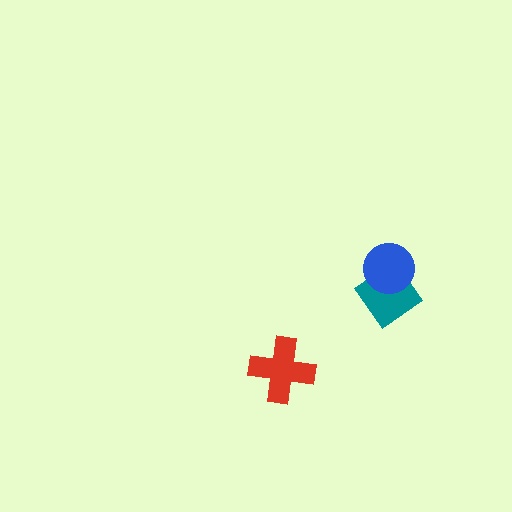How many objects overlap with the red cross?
0 objects overlap with the red cross.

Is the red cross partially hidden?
No, no other shape covers it.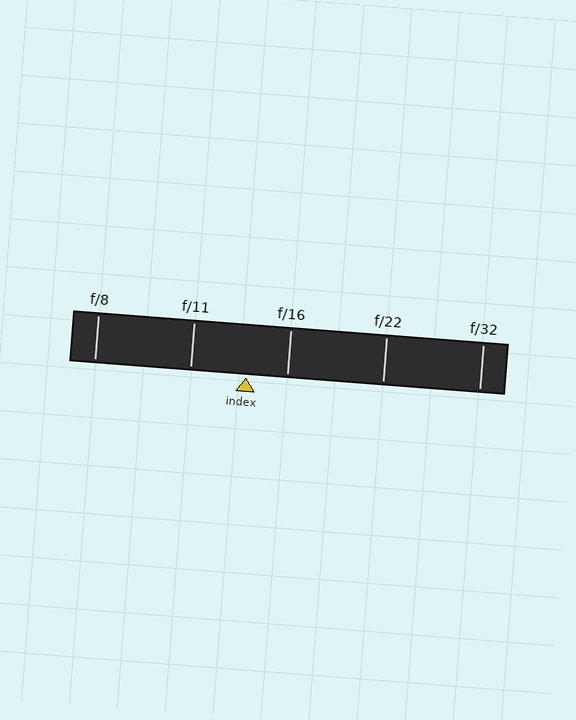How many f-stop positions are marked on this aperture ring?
There are 5 f-stop positions marked.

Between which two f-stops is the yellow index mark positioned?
The index mark is between f/11 and f/16.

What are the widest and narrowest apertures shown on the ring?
The widest aperture shown is f/8 and the narrowest is f/32.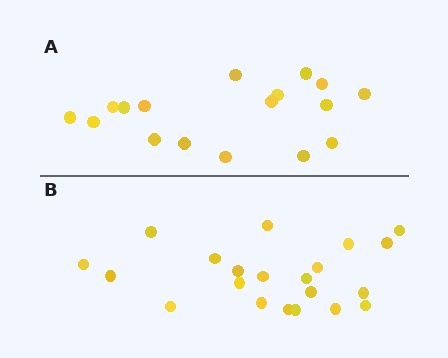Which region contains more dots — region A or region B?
Region B (the bottom region) has more dots.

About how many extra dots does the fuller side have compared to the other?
Region B has about 4 more dots than region A.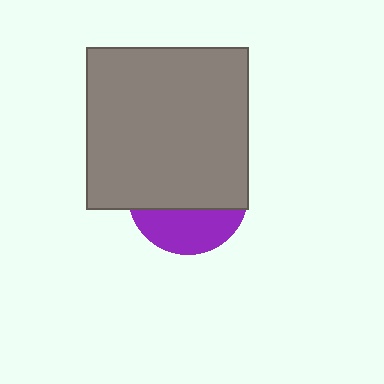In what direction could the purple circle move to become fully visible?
The purple circle could move down. That would shift it out from behind the gray square entirely.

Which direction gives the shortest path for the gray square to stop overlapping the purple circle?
Moving up gives the shortest separation.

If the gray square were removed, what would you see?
You would see the complete purple circle.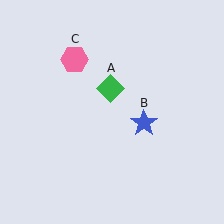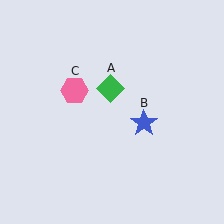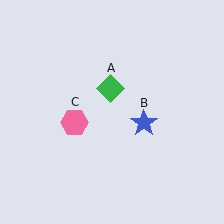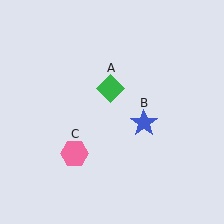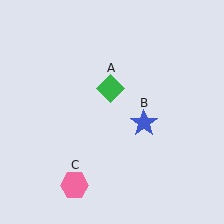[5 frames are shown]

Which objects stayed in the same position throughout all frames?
Green diamond (object A) and blue star (object B) remained stationary.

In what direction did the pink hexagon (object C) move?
The pink hexagon (object C) moved down.